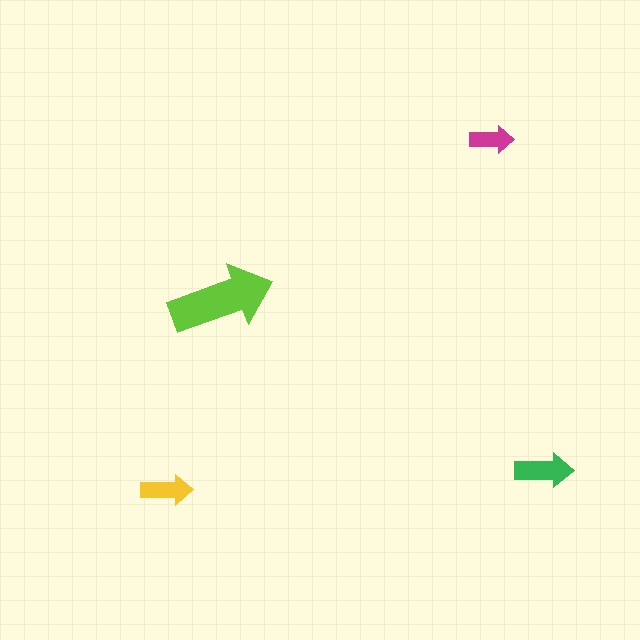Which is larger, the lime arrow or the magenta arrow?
The lime one.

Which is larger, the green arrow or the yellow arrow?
The green one.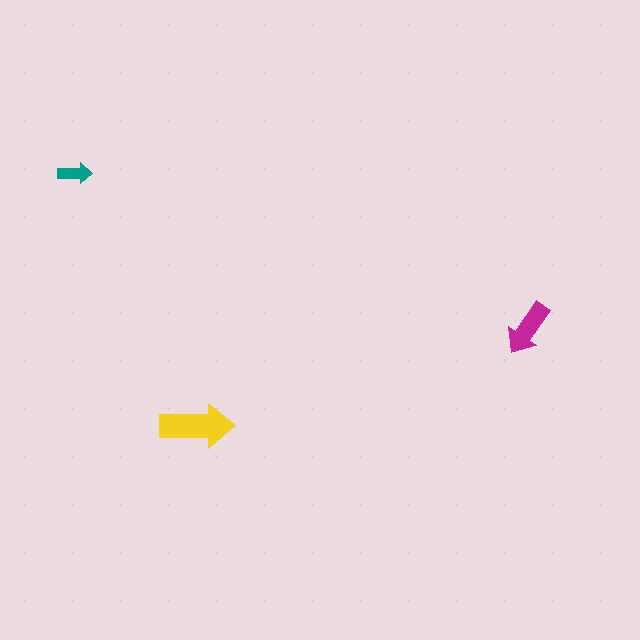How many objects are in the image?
There are 3 objects in the image.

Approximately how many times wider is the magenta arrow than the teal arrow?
About 1.5 times wider.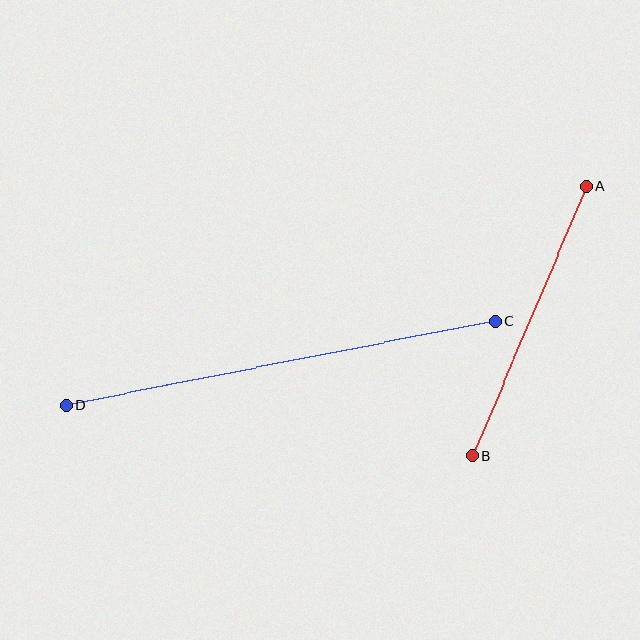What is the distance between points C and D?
The distance is approximately 438 pixels.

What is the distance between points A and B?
The distance is approximately 293 pixels.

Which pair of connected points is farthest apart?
Points C and D are farthest apart.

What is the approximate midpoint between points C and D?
The midpoint is at approximately (280, 363) pixels.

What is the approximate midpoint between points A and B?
The midpoint is at approximately (529, 321) pixels.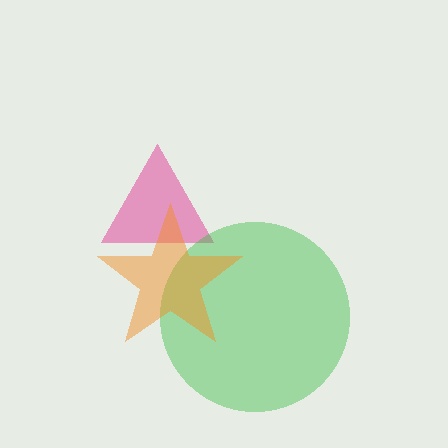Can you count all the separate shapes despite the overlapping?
Yes, there are 3 separate shapes.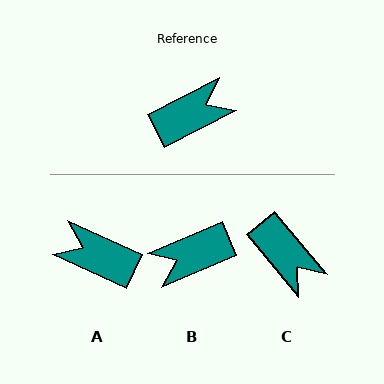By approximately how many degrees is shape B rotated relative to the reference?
Approximately 176 degrees counter-clockwise.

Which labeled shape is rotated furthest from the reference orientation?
B, about 176 degrees away.